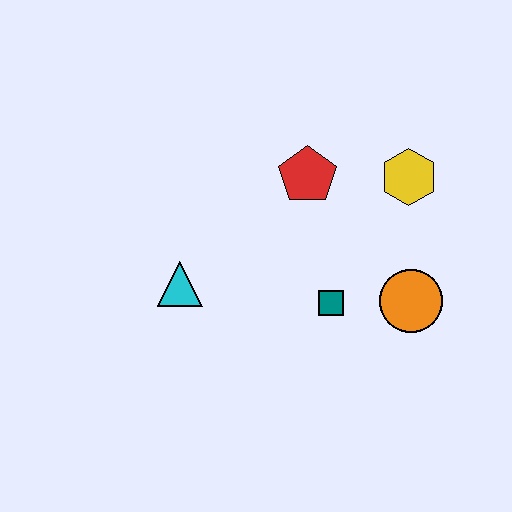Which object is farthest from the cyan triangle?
The yellow hexagon is farthest from the cyan triangle.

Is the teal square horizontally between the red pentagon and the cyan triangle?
No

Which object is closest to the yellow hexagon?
The red pentagon is closest to the yellow hexagon.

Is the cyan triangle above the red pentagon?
No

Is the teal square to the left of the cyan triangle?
No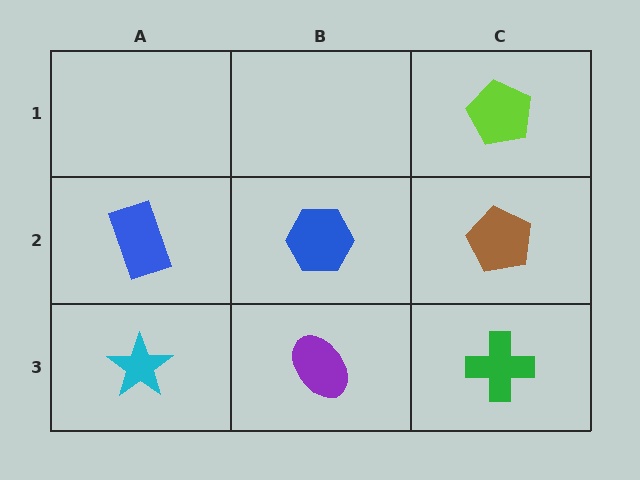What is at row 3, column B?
A purple ellipse.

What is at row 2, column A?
A blue rectangle.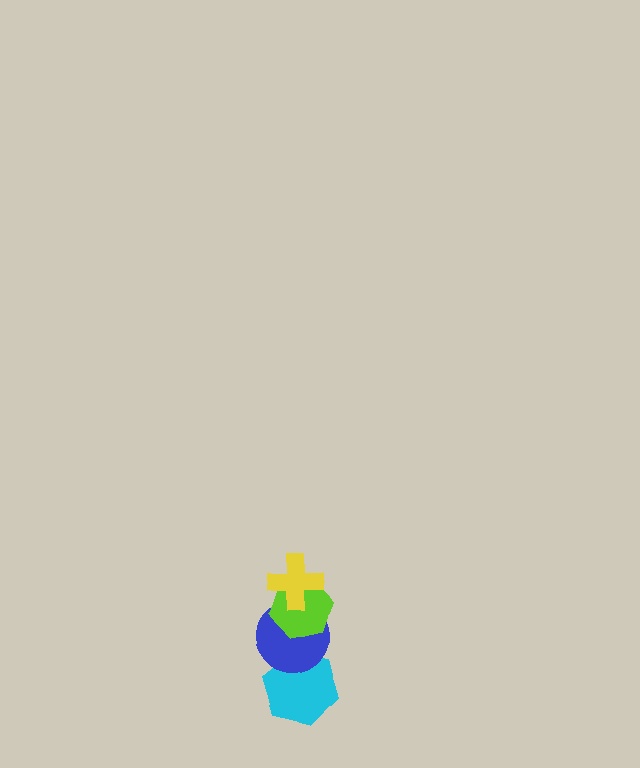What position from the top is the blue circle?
The blue circle is 3rd from the top.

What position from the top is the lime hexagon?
The lime hexagon is 2nd from the top.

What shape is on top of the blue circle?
The lime hexagon is on top of the blue circle.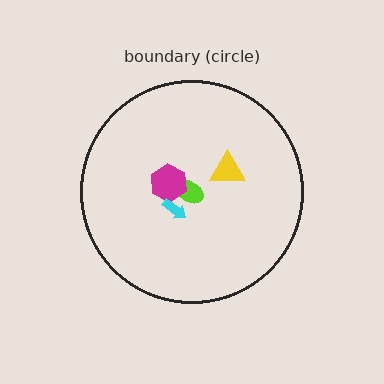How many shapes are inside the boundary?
4 inside, 0 outside.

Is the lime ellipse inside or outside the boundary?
Inside.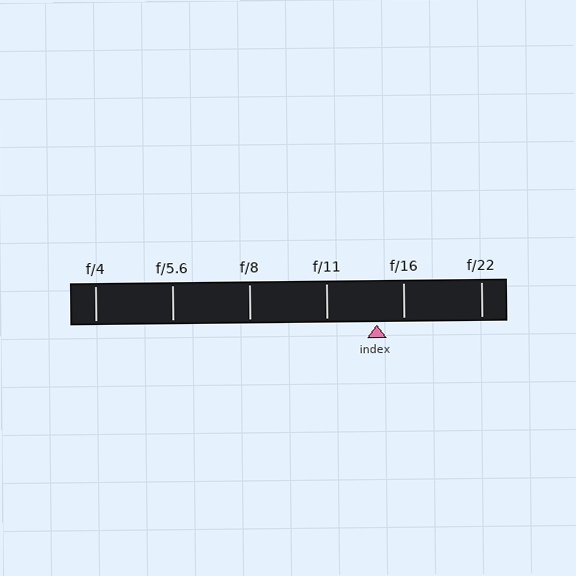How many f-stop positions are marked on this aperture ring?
There are 6 f-stop positions marked.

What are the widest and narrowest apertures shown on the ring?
The widest aperture shown is f/4 and the narrowest is f/22.